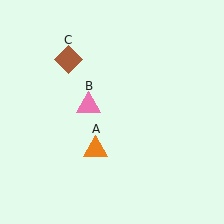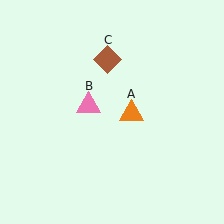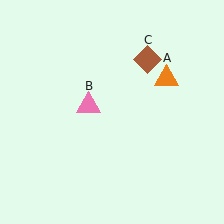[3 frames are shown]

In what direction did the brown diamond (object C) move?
The brown diamond (object C) moved right.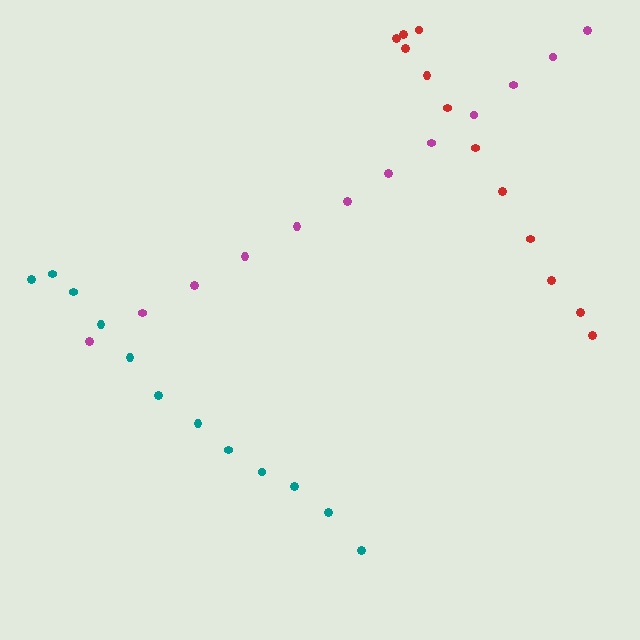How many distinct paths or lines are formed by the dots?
There are 3 distinct paths.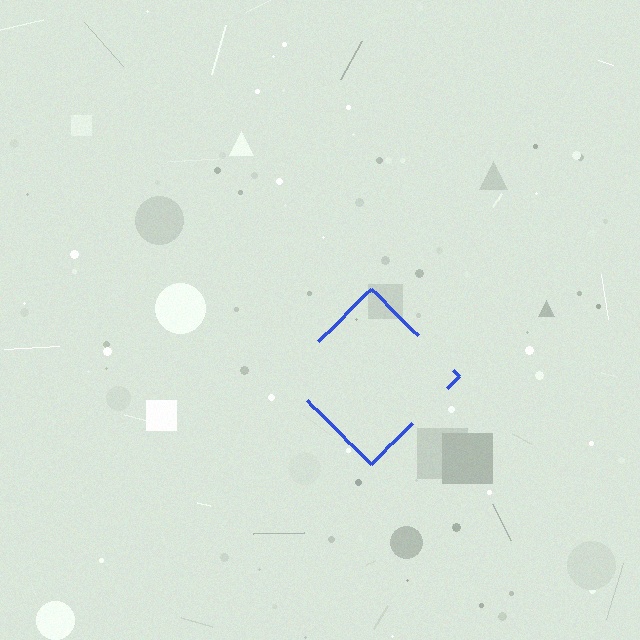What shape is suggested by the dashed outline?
The dashed outline suggests a diamond.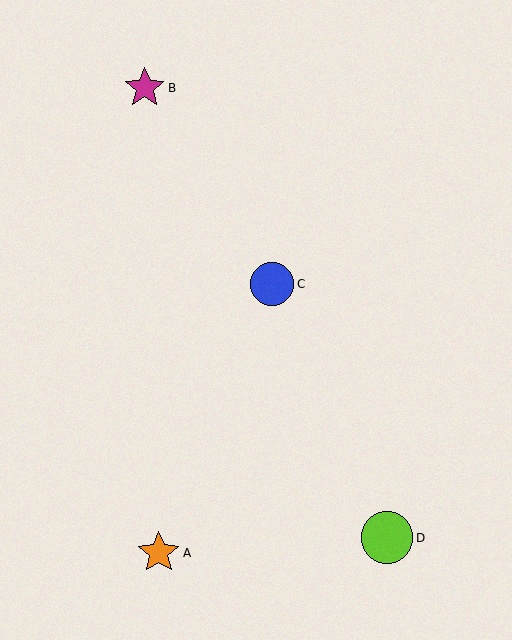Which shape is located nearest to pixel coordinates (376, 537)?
The lime circle (labeled D) at (387, 538) is nearest to that location.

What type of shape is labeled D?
Shape D is a lime circle.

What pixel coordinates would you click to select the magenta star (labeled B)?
Click at (145, 88) to select the magenta star B.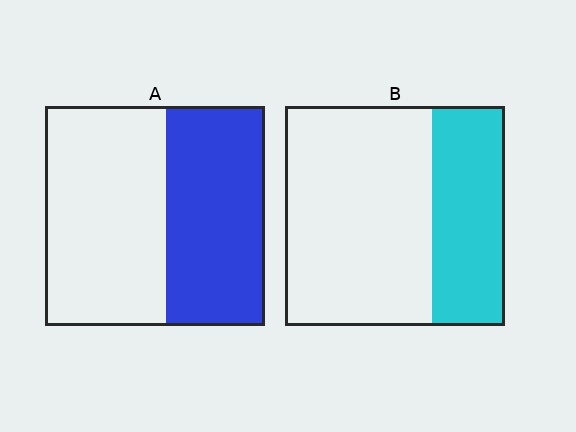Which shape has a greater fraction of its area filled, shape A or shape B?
Shape A.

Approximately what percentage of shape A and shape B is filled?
A is approximately 45% and B is approximately 35%.